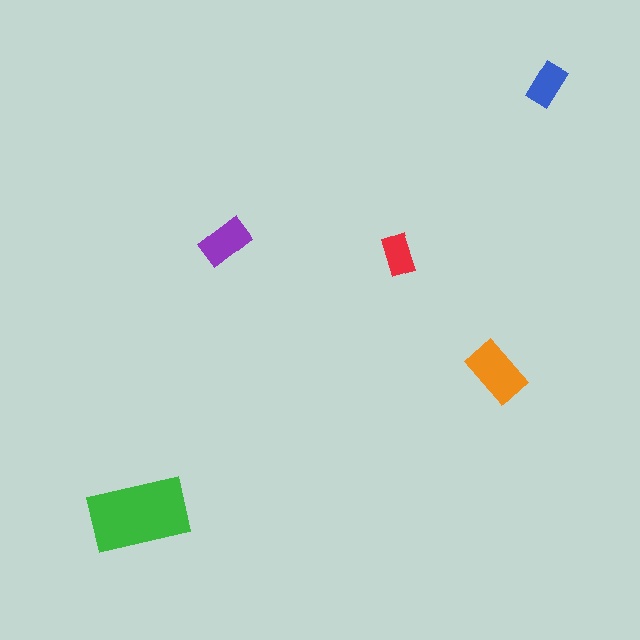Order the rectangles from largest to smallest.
the green one, the orange one, the purple one, the blue one, the red one.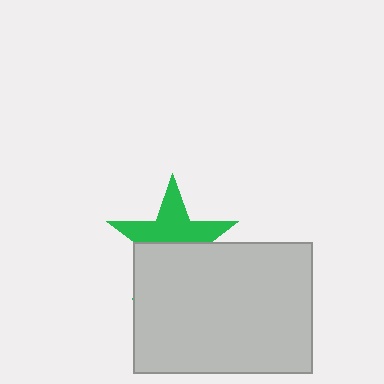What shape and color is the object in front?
The object in front is a light gray rectangle.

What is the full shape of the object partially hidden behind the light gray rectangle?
The partially hidden object is a green star.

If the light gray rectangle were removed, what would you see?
You would see the complete green star.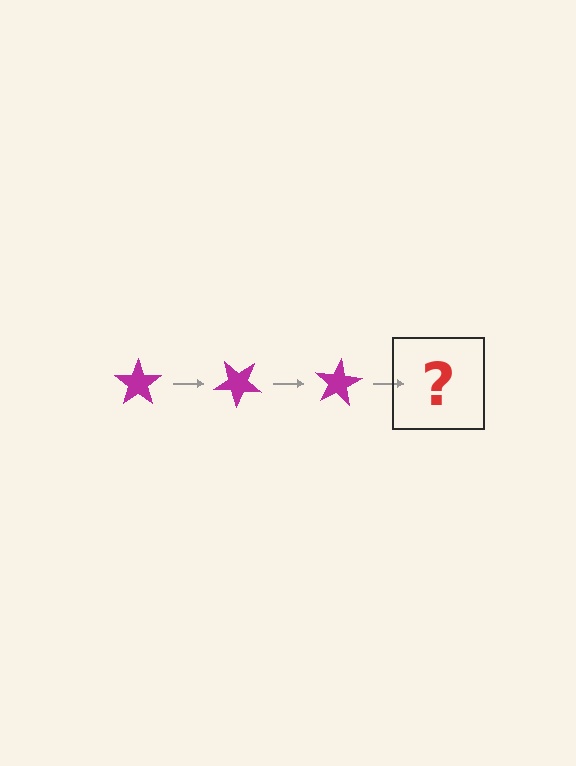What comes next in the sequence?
The next element should be a magenta star rotated 120 degrees.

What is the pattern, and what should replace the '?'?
The pattern is that the star rotates 40 degrees each step. The '?' should be a magenta star rotated 120 degrees.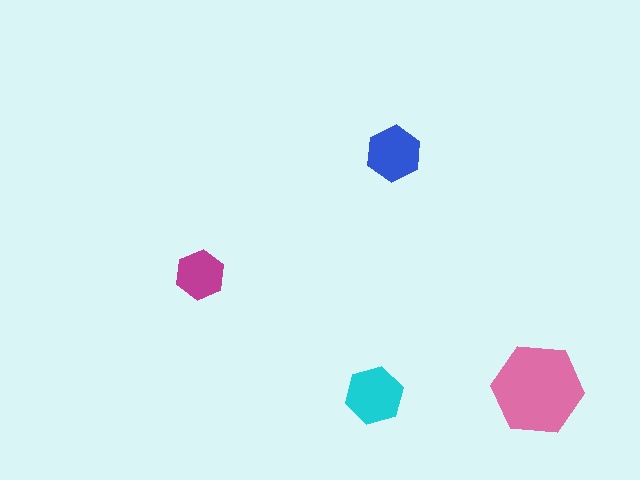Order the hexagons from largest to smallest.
the pink one, the cyan one, the blue one, the magenta one.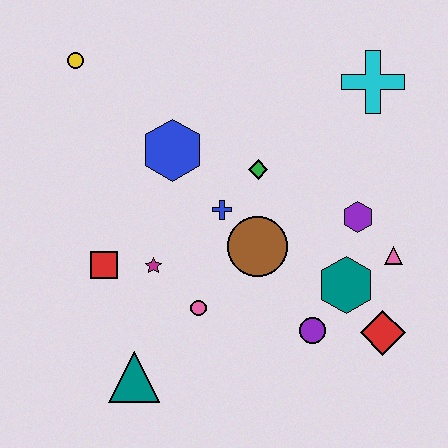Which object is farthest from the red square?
The cyan cross is farthest from the red square.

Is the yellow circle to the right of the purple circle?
No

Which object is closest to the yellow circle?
The blue hexagon is closest to the yellow circle.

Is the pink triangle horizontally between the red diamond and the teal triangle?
No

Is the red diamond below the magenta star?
Yes